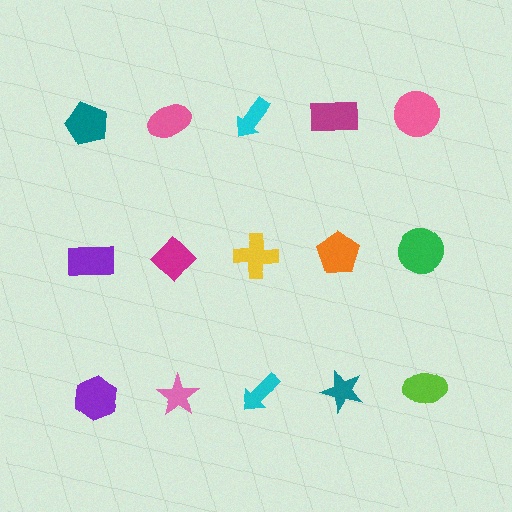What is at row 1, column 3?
A cyan arrow.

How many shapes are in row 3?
5 shapes.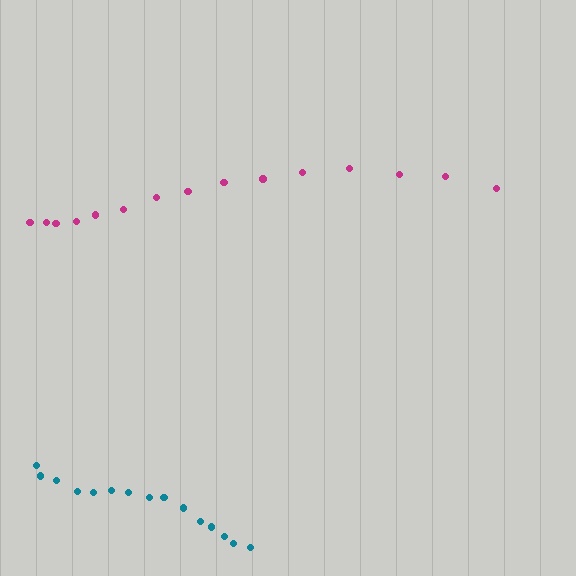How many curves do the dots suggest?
There are 2 distinct paths.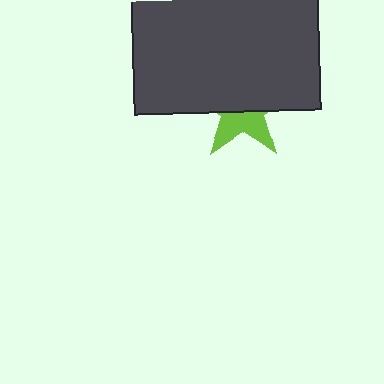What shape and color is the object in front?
The object in front is a dark gray rectangle.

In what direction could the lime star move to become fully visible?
The lime star could move down. That would shift it out from behind the dark gray rectangle entirely.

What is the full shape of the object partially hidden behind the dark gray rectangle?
The partially hidden object is a lime star.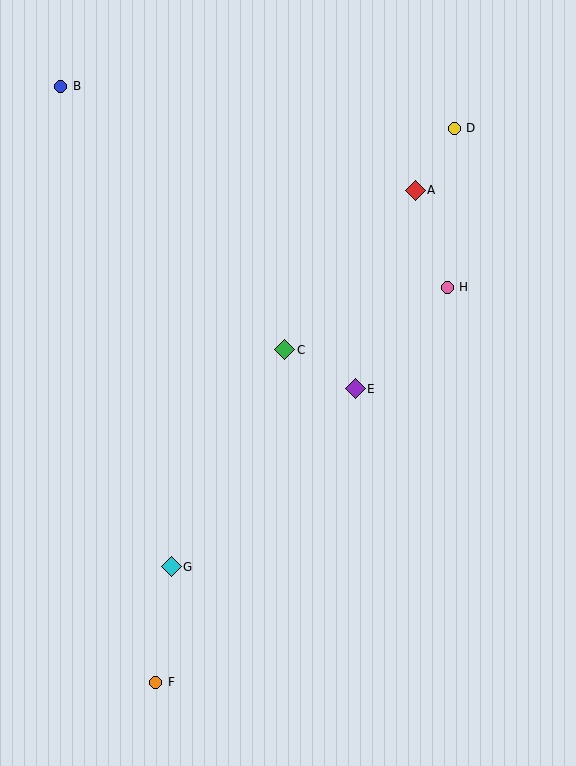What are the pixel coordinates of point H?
Point H is at (447, 287).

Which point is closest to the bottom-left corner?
Point F is closest to the bottom-left corner.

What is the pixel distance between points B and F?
The distance between B and F is 604 pixels.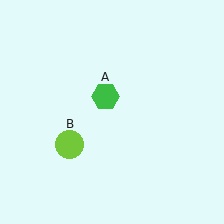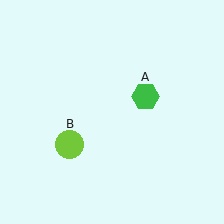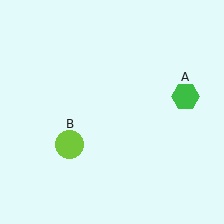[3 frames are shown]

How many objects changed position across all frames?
1 object changed position: green hexagon (object A).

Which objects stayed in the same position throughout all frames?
Lime circle (object B) remained stationary.